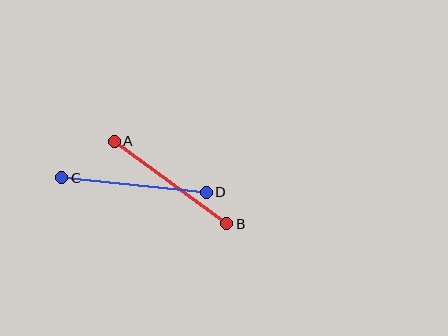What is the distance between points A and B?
The distance is approximately 140 pixels.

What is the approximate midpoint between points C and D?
The midpoint is at approximately (134, 185) pixels.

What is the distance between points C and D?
The distance is approximately 145 pixels.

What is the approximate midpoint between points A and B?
The midpoint is at approximately (171, 183) pixels.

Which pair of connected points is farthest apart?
Points C and D are farthest apart.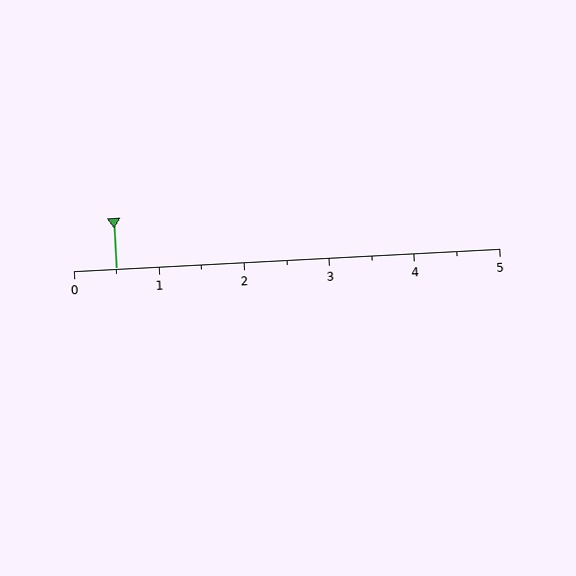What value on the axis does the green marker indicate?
The marker indicates approximately 0.5.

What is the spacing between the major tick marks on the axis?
The major ticks are spaced 1 apart.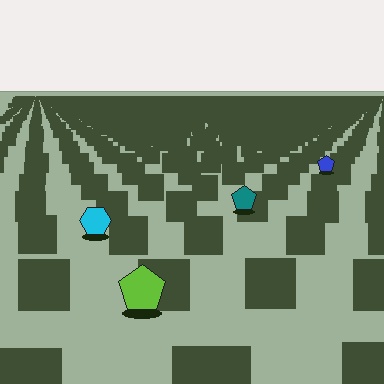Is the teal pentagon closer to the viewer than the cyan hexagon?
No. The cyan hexagon is closer — you can tell from the texture gradient: the ground texture is coarser near it.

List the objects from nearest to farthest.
From nearest to farthest: the lime pentagon, the cyan hexagon, the teal pentagon, the blue pentagon.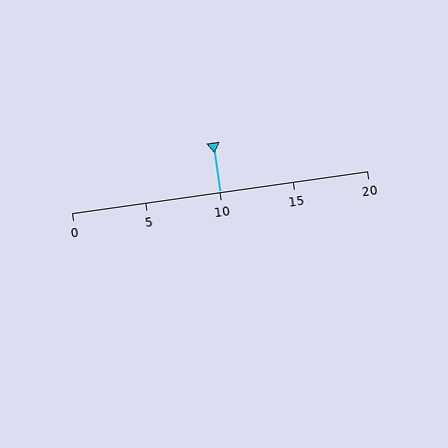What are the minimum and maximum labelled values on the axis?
The axis runs from 0 to 20.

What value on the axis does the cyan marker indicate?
The marker indicates approximately 10.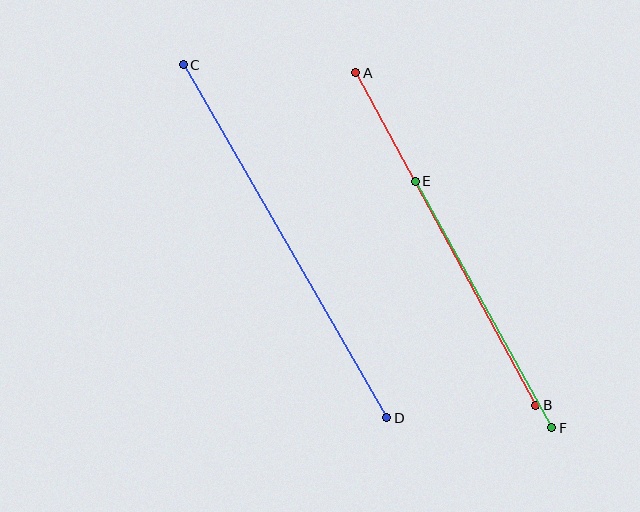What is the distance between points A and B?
The distance is approximately 378 pixels.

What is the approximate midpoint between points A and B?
The midpoint is at approximately (446, 239) pixels.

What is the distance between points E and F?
The distance is approximately 282 pixels.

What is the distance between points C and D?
The distance is approximately 408 pixels.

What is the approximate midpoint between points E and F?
The midpoint is at approximately (483, 304) pixels.